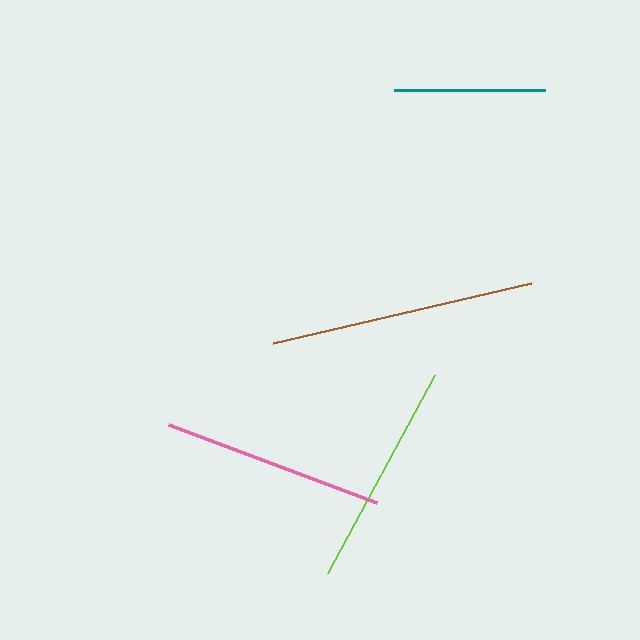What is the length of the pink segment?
The pink segment is approximately 223 pixels long.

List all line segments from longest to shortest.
From longest to shortest: brown, lime, pink, teal.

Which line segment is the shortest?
The teal line is the shortest at approximately 151 pixels.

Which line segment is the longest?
The brown line is the longest at approximately 265 pixels.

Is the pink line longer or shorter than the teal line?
The pink line is longer than the teal line.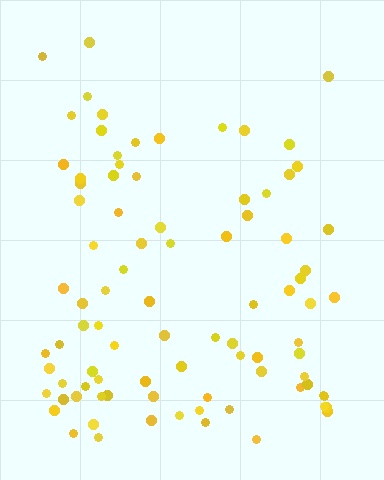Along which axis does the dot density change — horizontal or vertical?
Vertical.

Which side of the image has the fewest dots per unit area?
The top.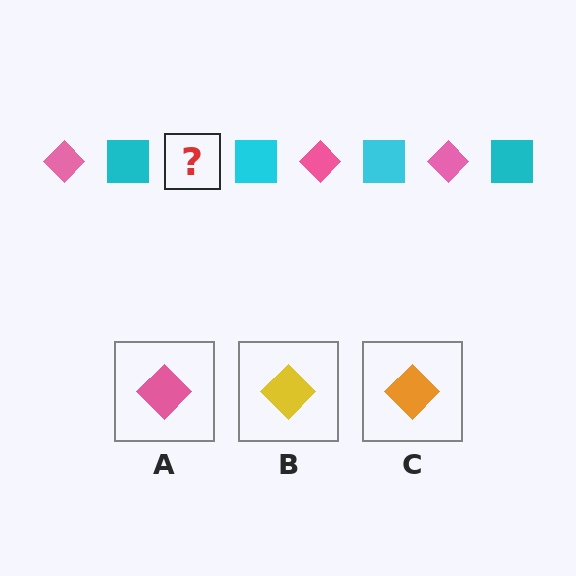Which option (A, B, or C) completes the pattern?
A.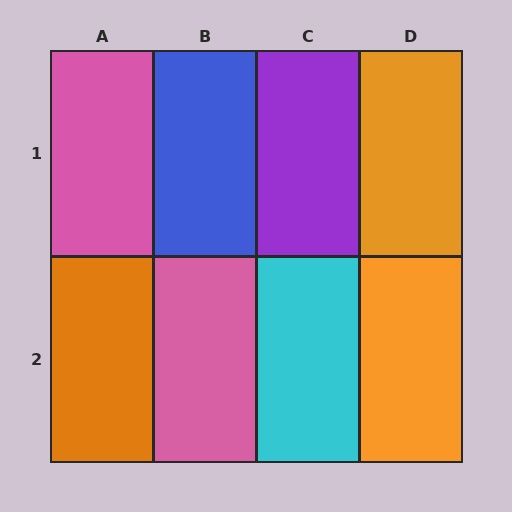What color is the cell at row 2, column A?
Orange.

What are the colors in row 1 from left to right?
Pink, blue, purple, orange.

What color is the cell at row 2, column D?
Orange.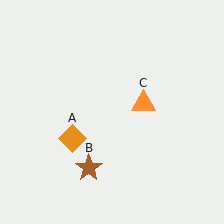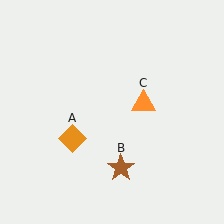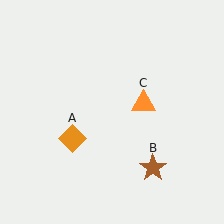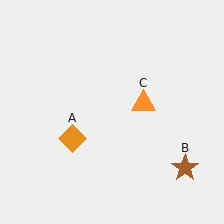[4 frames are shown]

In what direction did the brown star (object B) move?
The brown star (object B) moved right.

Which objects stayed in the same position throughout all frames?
Orange diamond (object A) and orange triangle (object C) remained stationary.